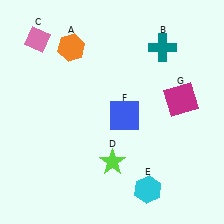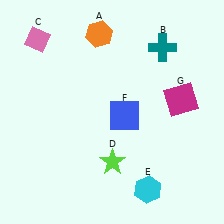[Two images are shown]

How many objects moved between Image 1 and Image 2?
1 object moved between the two images.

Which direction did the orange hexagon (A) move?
The orange hexagon (A) moved right.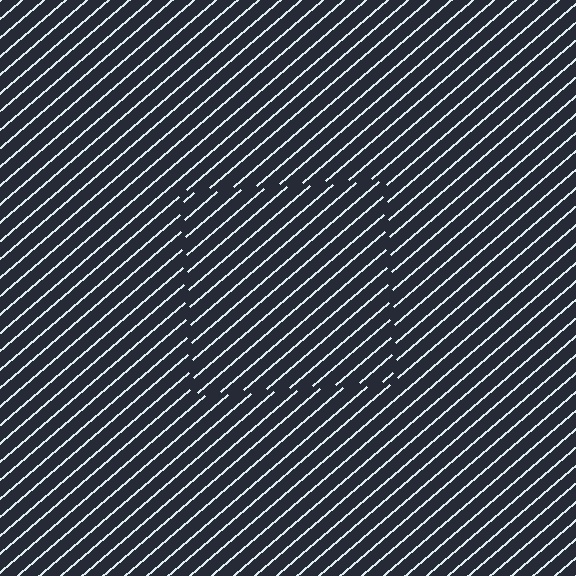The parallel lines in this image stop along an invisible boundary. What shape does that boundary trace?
An illusory square. The interior of the shape contains the same grating, shifted by half a period — the contour is defined by the phase discontinuity where line-ends from the inner and outer gratings abut.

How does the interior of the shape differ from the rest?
The interior of the shape contains the same grating, shifted by half a period — the contour is defined by the phase discontinuity where line-ends from the inner and outer gratings abut.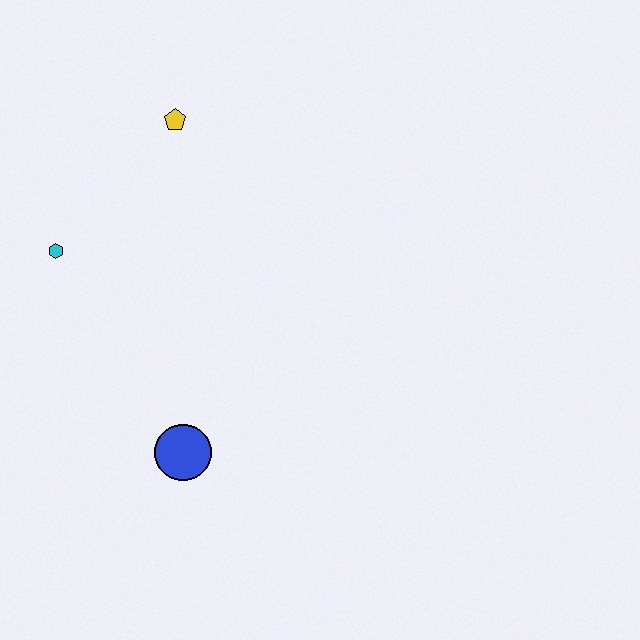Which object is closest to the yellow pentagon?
The cyan hexagon is closest to the yellow pentagon.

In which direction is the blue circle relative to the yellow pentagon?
The blue circle is below the yellow pentagon.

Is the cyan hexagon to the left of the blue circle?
Yes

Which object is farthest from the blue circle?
The yellow pentagon is farthest from the blue circle.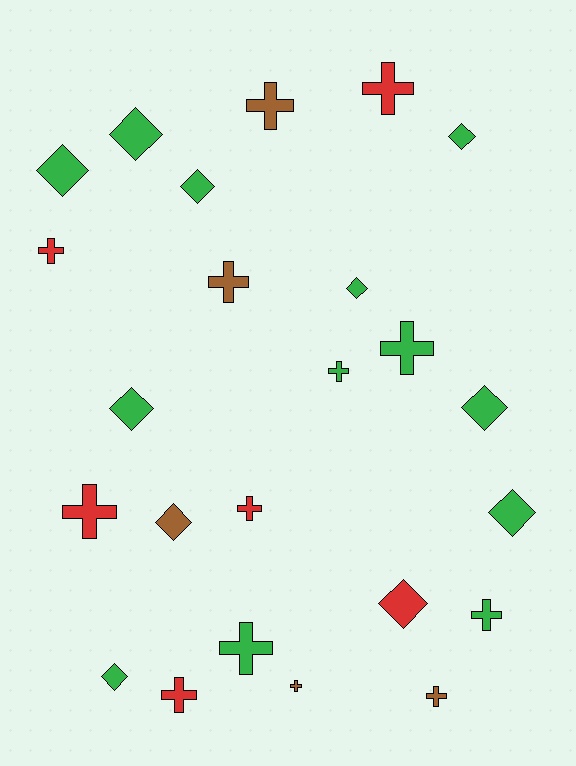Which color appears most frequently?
Green, with 13 objects.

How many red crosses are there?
There are 5 red crosses.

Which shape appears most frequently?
Cross, with 13 objects.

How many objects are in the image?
There are 24 objects.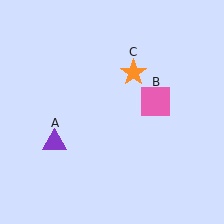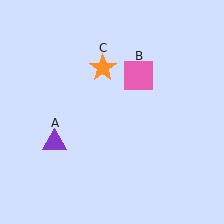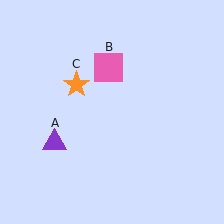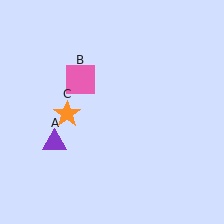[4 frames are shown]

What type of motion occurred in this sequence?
The pink square (object B), orange star (object C) rotated counterclockwise around the center of the scene.